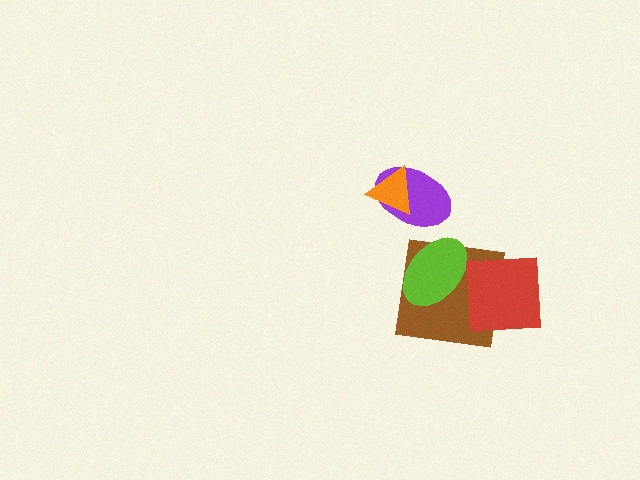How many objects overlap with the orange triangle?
1 object overlaps with the orange triangle.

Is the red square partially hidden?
No, no other shape covers it.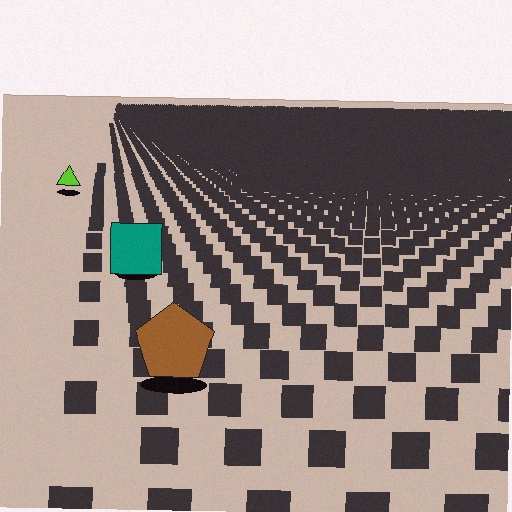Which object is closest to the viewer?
The brown pentagon is closest. The texture marks near it are larger and more spread out.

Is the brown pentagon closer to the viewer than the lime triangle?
Yes. The brown pentagon is closer — you can tell from the texture gradient: the ground texture is coarser near it.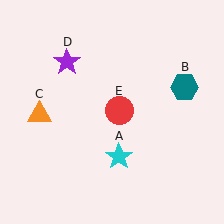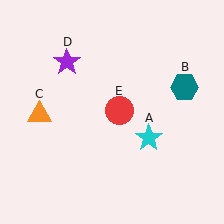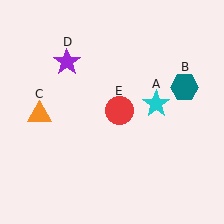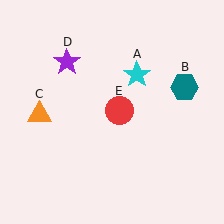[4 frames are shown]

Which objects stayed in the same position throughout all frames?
Teal hexagon (object B) and orange triangle (object C) and purple star (object D) and red circle (object E) remained stationary.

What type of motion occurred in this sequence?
The cyan star (object A) rotated counterclockwise around the center of the scene.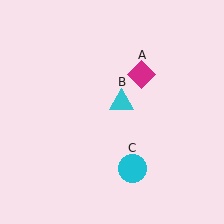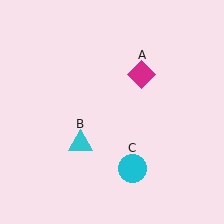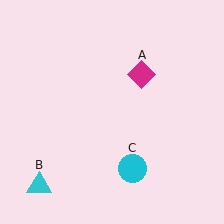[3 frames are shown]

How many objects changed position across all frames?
1 object changed position: cyan triangle (object B).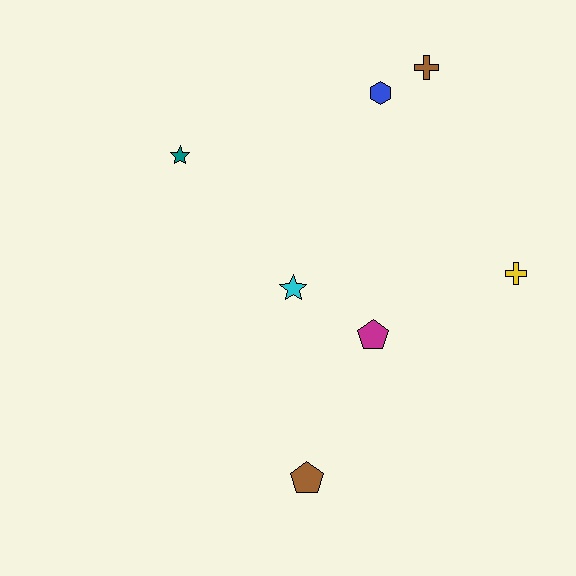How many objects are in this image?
There are 7 objects.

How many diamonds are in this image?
There are no diamonds.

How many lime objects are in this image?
There are no lime objects.